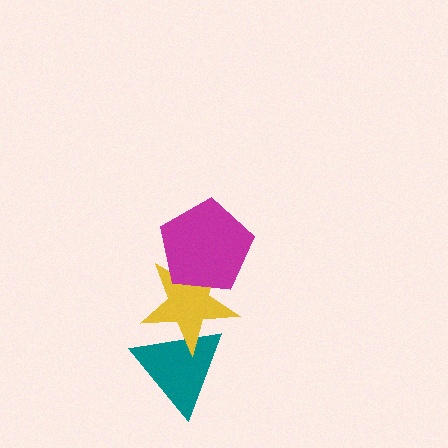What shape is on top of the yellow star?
The magenta pentagon is on top of the yellow star.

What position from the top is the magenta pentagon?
The magenta pentagon is 1st from the top.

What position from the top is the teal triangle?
The teal triangle is 3rd from the top.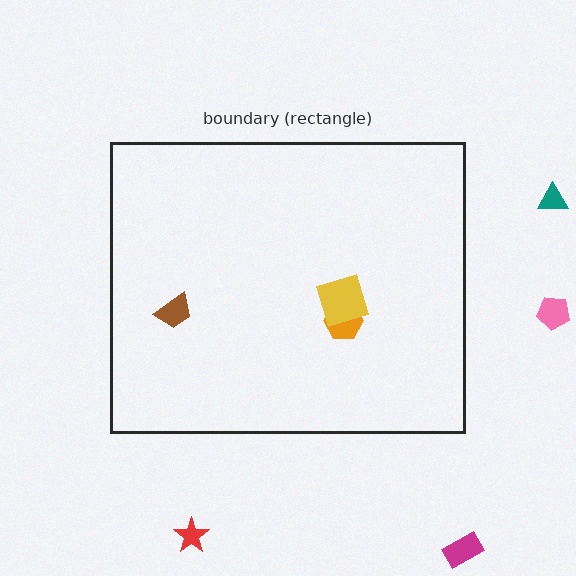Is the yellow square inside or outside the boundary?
Inside.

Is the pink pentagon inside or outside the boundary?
Outside.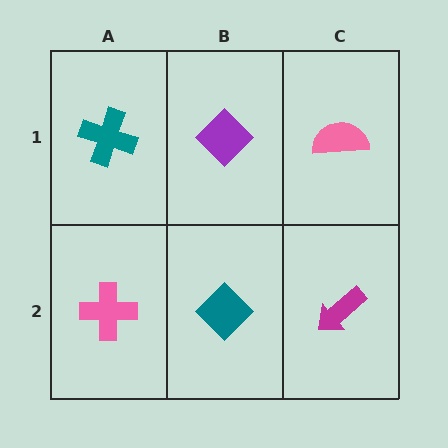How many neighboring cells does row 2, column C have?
2.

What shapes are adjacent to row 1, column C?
A magenta arrow (row 2, column C), a purple diamond (row 1, column B).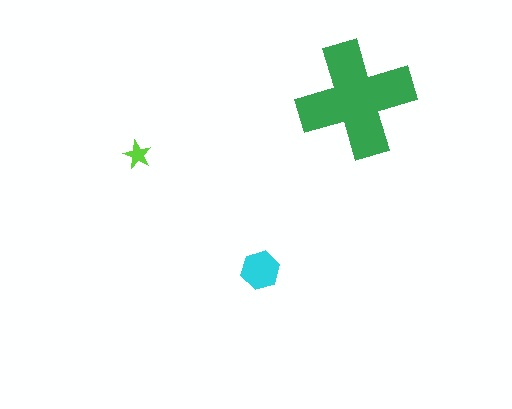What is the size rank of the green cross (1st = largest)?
1st.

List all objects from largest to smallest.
The green cross, the cyan hexagon, the lime star.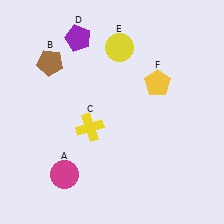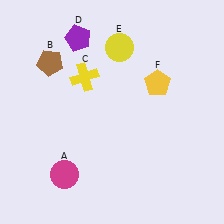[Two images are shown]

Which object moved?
The yellow cross (C) moved up.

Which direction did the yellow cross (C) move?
The yellow cross (C) moved up.